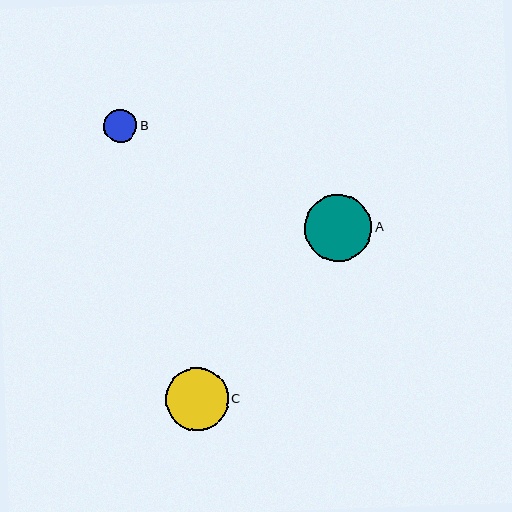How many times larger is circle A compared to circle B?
Circle A is approximately 2.0 times the size of circle B.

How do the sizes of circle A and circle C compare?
Circle A and circle C are approximately the same size.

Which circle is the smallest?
Circle B is the smallest with a size of approximately 34 pixels.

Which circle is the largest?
Circle A is the largest with a size of approximately 67 pixels.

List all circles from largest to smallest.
From largest to smallest: A, C, B.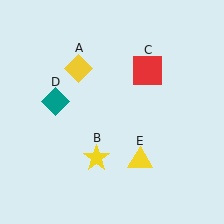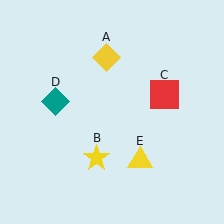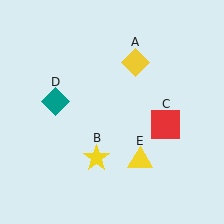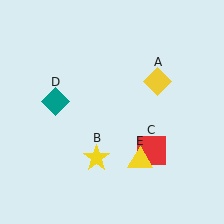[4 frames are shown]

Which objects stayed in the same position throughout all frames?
Yellow star (object B) and teal diamond (object D) and yellow triangle (object E) remained stationary.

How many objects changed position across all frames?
2 objects changed position: yellow diamond (object A), red square (object C).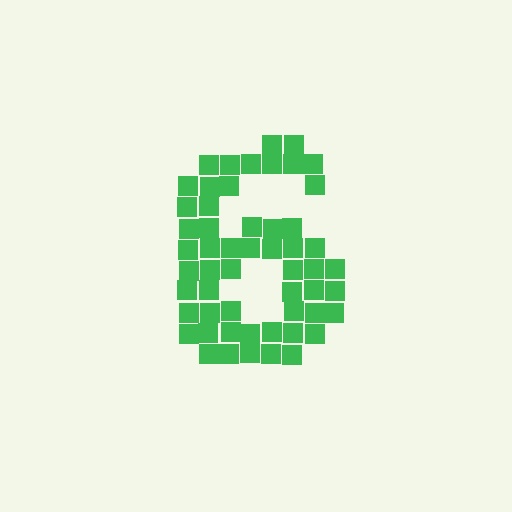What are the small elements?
The small elements are squares.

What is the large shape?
The large shape is the digit 6.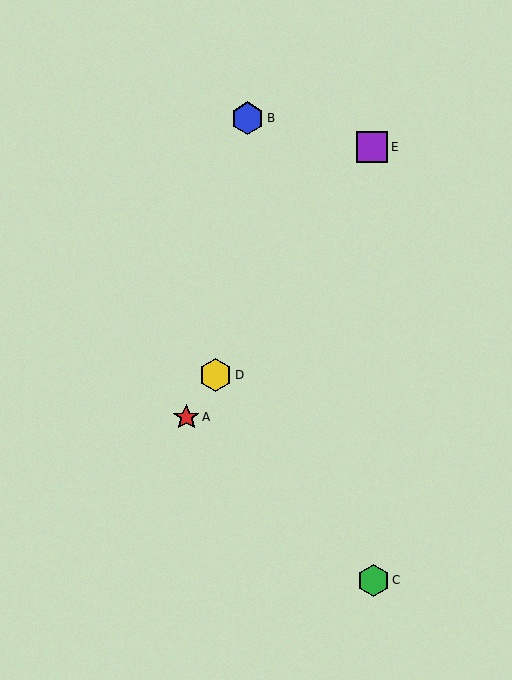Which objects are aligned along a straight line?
Objects A, D, E are aligned along a straight line.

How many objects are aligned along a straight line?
3 objects (A, D, E) are aligned along a straight line.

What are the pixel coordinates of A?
Object A is at (186, 417).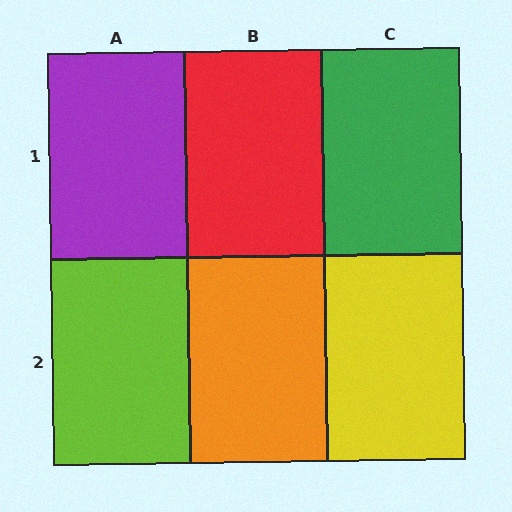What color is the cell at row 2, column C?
Yellow.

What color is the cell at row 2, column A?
Lime.